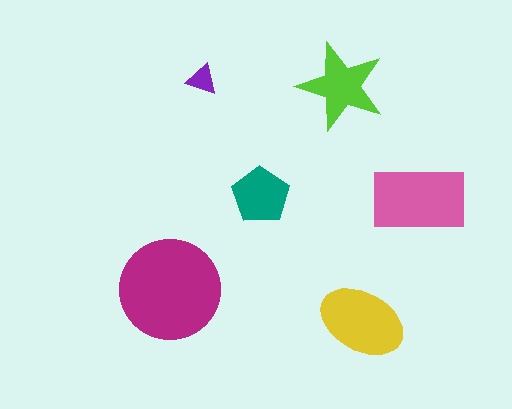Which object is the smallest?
The purple triangle.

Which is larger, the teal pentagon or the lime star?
The lime star.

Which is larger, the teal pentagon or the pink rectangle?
The pink rectangle.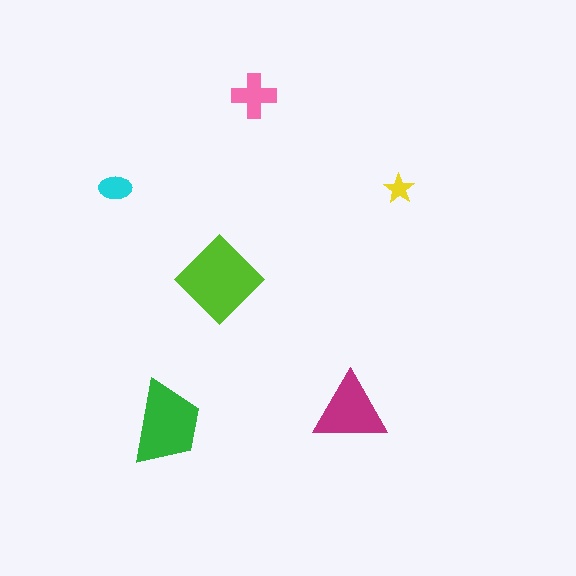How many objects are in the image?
There are 6 objects in the image.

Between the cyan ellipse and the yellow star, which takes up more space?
The cyan ellipse.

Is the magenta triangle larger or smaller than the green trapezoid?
Smaller.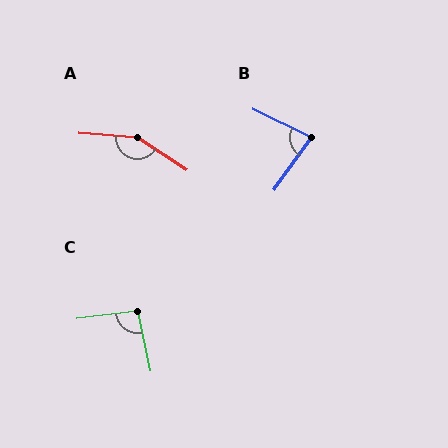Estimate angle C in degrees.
Approximately 94 degrees.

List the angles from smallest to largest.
B (81°), C (94°), A (150°).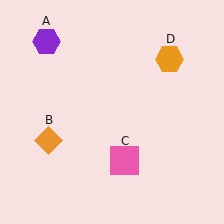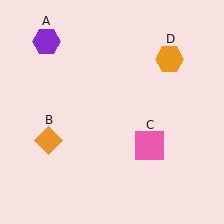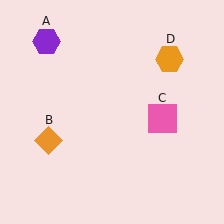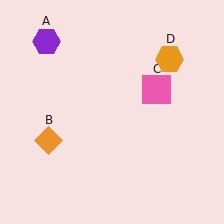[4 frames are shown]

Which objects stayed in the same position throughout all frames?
Purple hexagon (object A) and orange diamond (object B) and orange hexagon (object D) remained stationary.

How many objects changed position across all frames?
1 object changed position: pink square (object C).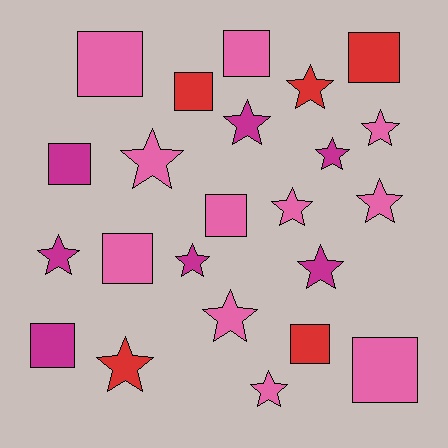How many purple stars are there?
There are no purple stars.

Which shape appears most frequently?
Star, with 13 objects.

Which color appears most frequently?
Pink, with 11 objects.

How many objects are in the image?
There are 23 objects.